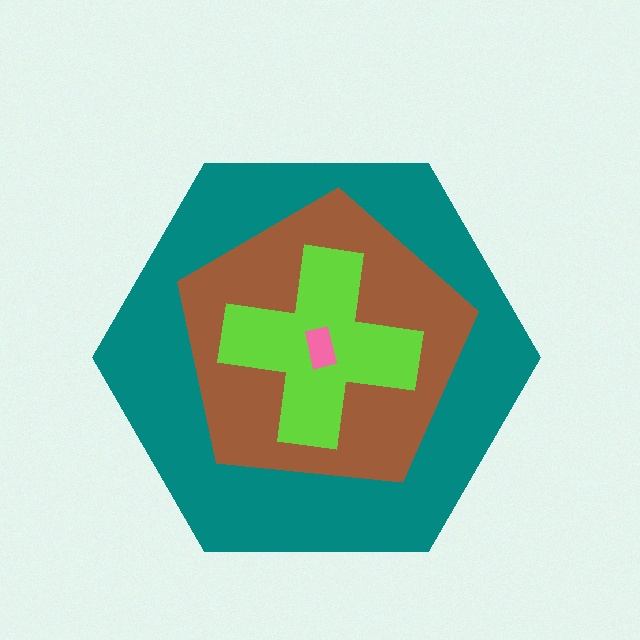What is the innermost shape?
The pink rectangle.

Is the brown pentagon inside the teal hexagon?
Yes.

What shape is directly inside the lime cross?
The pink rectangle.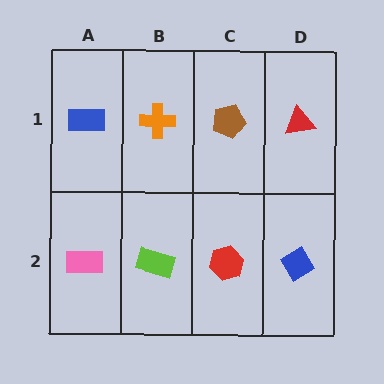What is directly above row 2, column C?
A brown pentagon.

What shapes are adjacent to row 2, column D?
A red triangle (row 1, column D), a red hexagon (row 2, column C).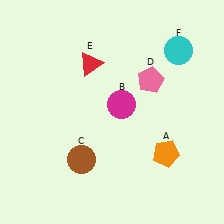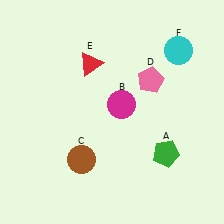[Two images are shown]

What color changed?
The pentagon (A) changed from orange in Image 1 to green in Image 2.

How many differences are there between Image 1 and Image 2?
There is 1 difference between the two images.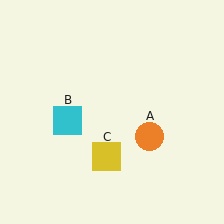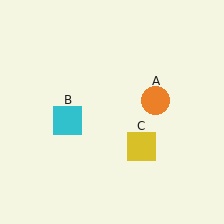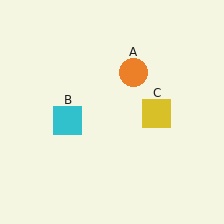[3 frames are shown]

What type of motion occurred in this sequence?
The orange circle (object A), yellow square (object C) rotated counterclockwise around the center of the scene.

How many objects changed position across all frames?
2 objects changed position: orange circle (object A), yellow square (object C).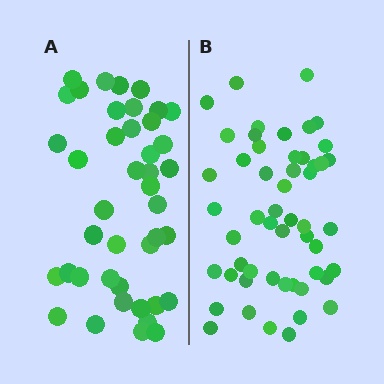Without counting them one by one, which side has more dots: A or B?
Region B (the right region) has more dots.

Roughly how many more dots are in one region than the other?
Region B has roughly 10 or so more dots than region A.